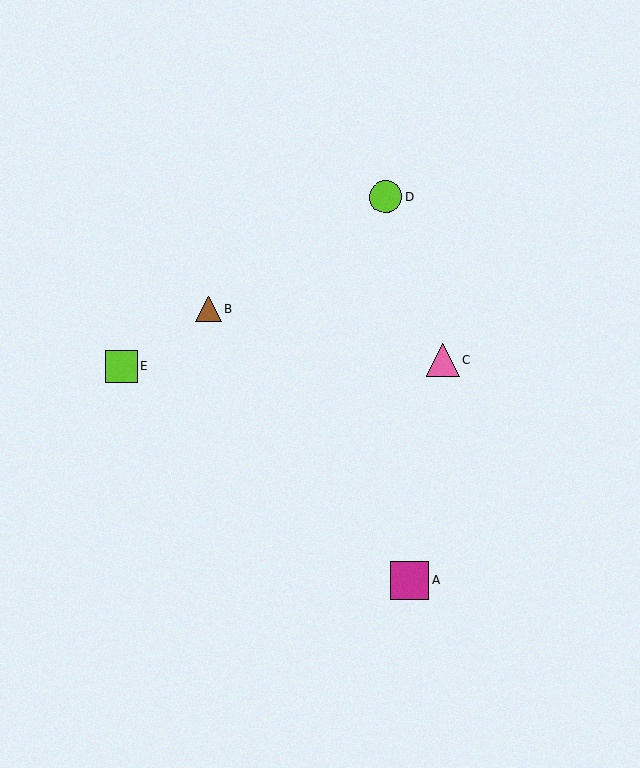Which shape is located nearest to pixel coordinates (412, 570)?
The magenta square (labeled A) at (409, 580) is nearest to that location.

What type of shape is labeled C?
Shape C is a pink triangle.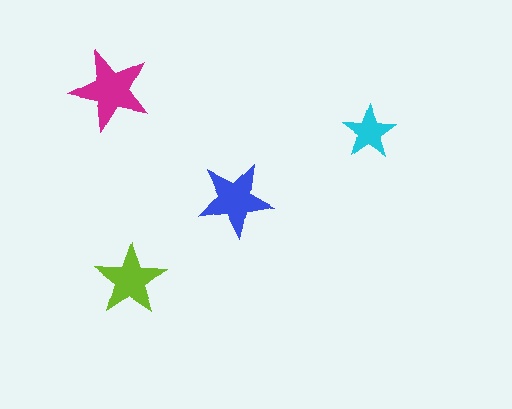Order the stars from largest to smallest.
the magenta one, the blue one, the lime one, the cyan one.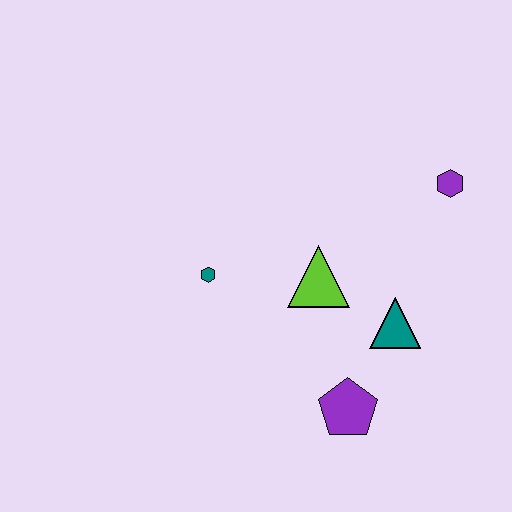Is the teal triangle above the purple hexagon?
No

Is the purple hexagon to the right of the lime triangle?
Yes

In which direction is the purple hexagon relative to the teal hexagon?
The purple hexagon is to the right of the teal hexagon.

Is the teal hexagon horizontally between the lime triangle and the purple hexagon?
No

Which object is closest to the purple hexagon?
The teal triangle is closest to the purple hexagon.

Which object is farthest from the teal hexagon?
The purple hexagon is farthest from the teal hexagon.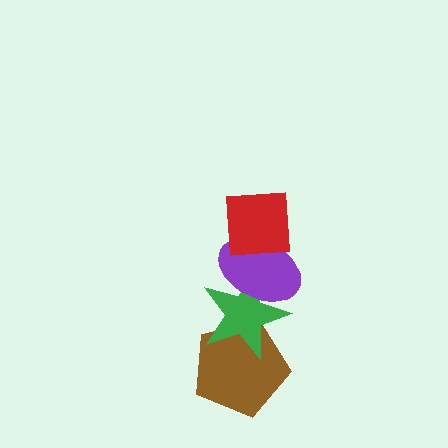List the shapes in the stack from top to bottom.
From top to bottom: the red square, the purple ellipse, the green star, the brown pentagon.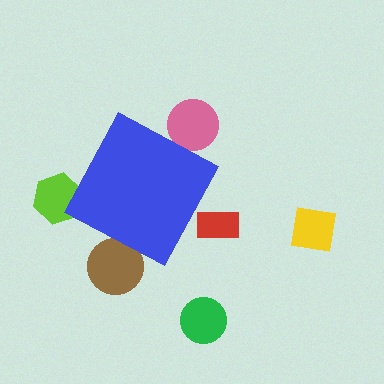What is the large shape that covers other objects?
A blue diamond.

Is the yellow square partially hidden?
No, the yellow square is fully visible.